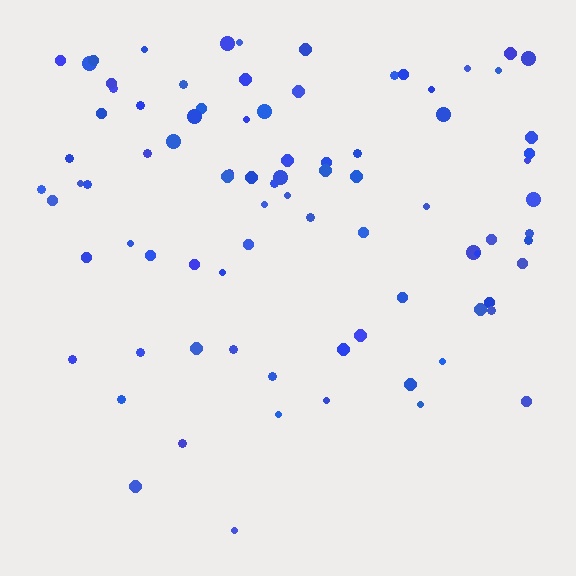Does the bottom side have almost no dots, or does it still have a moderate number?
Still a moderate number, just noticeably fewer than the top.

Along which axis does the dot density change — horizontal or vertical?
Vertical.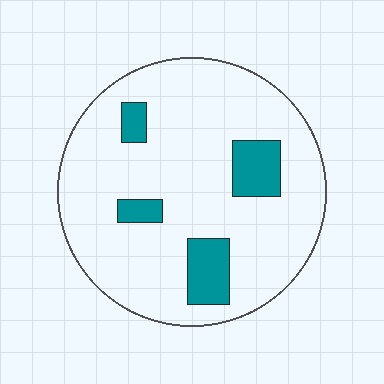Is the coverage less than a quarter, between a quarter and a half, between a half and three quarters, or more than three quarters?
Less than a quarter.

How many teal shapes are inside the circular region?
4.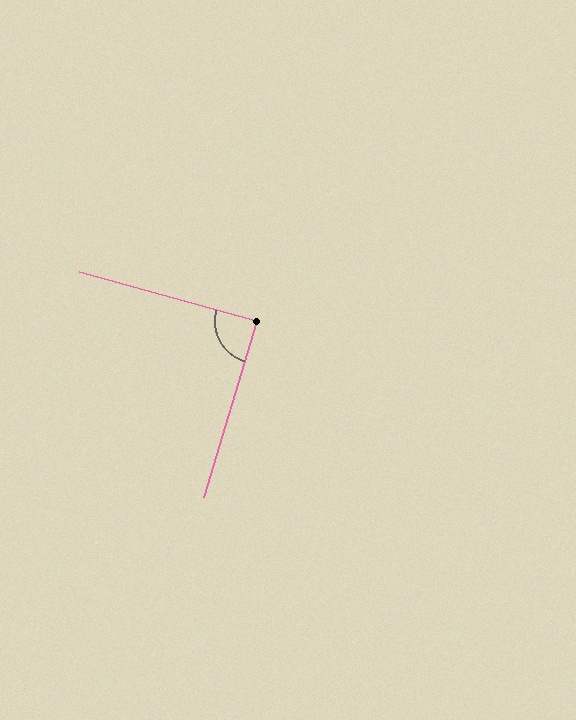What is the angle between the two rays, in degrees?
Approximately 89 degrees.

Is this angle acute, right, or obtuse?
It is approximately a right angle.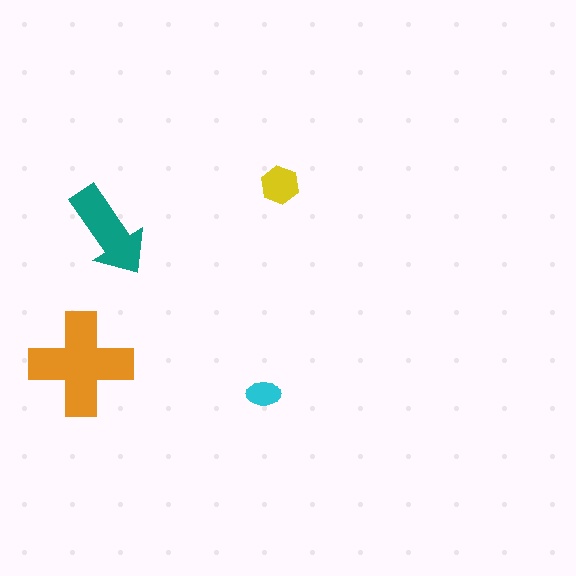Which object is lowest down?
The cyan ellipse is bottommost.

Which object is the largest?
The orange cross.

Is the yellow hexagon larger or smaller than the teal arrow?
Smaller.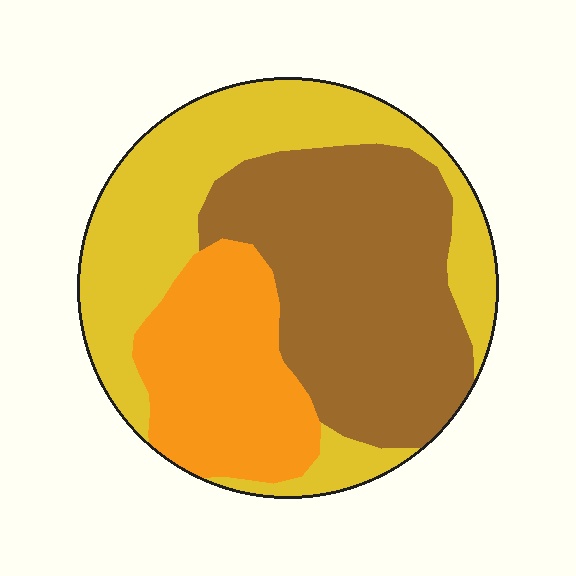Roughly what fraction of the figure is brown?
Brown covers about 40% of the figure.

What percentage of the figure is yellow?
Yellow takes up between a quarter and a half of the figure.